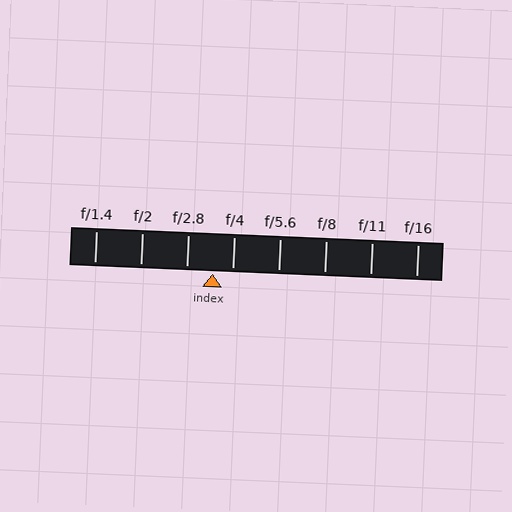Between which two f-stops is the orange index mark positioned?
The index mark is between f/2.8 and f/4.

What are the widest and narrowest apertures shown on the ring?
The widest aperture shown is f/1.4 and the narrowest is f/16.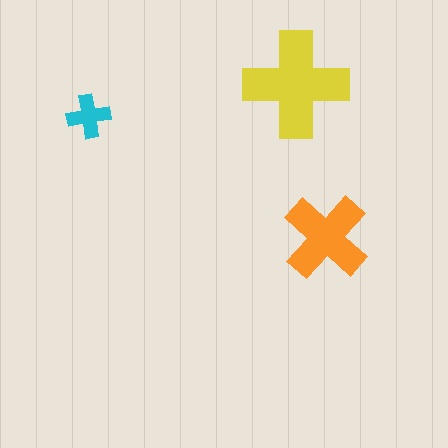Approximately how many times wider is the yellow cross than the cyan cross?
About 2.5 times wider.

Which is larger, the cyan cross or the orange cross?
The orange one.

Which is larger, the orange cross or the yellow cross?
The yellow one.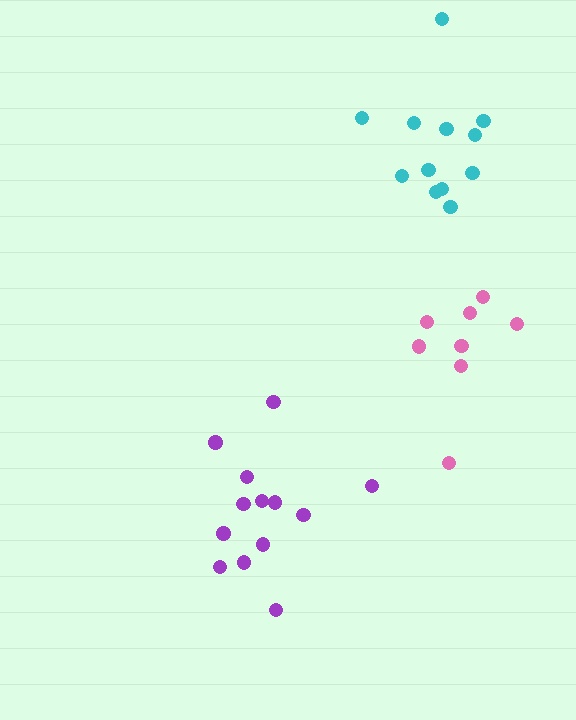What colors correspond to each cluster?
The clusters are colored: purple, pink, cyan.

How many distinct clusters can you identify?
There are 3 distinct clusters.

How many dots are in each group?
Group 1: 13 dots, Group 2: 8 dots, Group 3: 12 dots (33 total).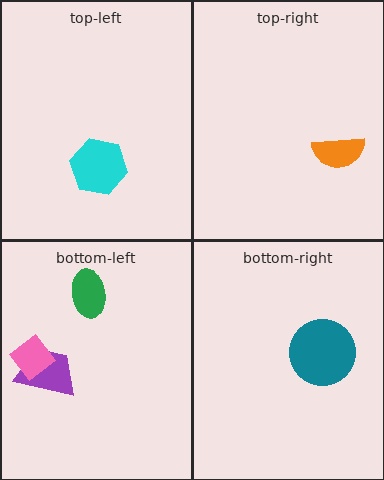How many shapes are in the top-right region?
1.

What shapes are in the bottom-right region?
The teal circle.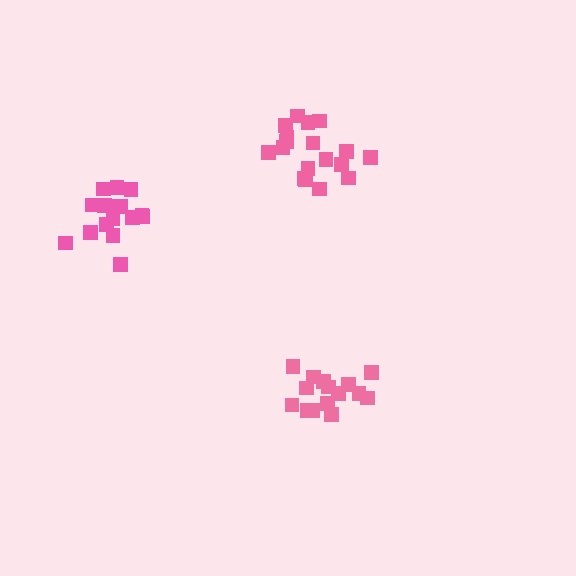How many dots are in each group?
Group 1: 15 dots, Group 2: 18 dots, Group 3: 16 dots (49 total).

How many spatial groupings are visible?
There are 3 spatial groupings.